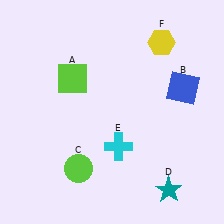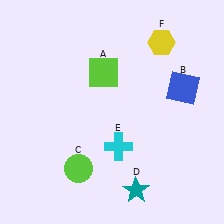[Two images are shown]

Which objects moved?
The objects that moved are: the lime square (A), the teal star (D).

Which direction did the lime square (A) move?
The lime square (A) moved right.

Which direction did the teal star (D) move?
The teal star (D) moved left.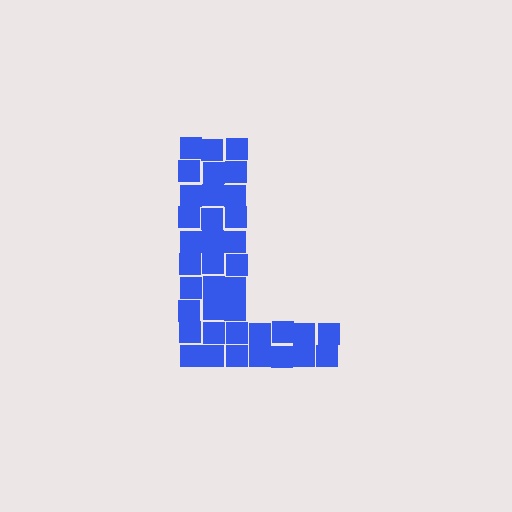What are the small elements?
The small elements are squares.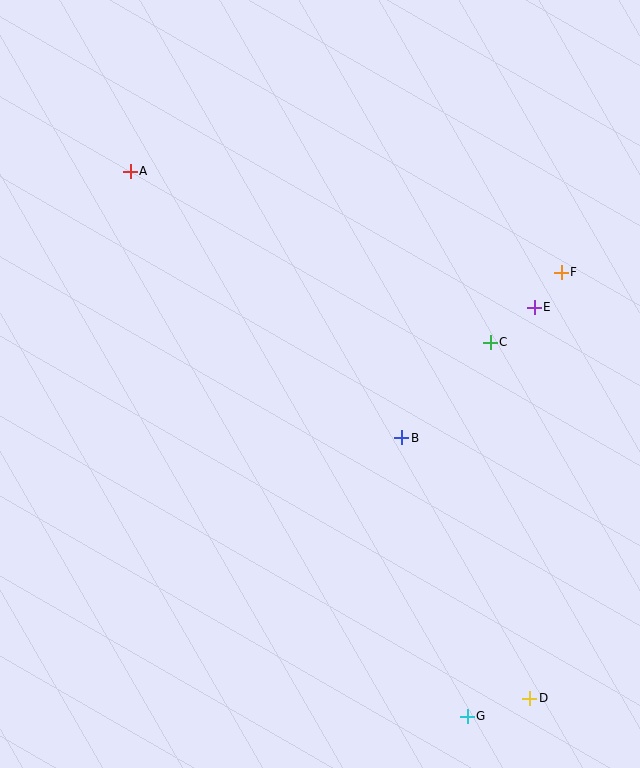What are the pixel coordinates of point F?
Point F is at (561, 272).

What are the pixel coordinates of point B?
Point B is at (402, 438).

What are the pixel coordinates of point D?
Point D is at (530, 698).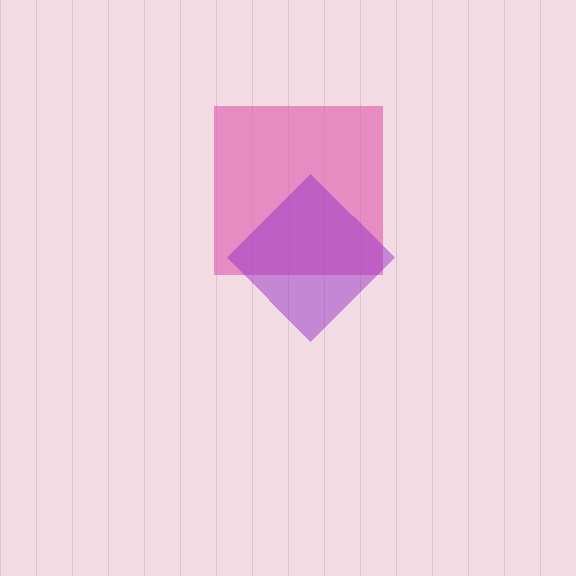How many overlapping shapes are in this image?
There are 2 overlapping shapes in the image.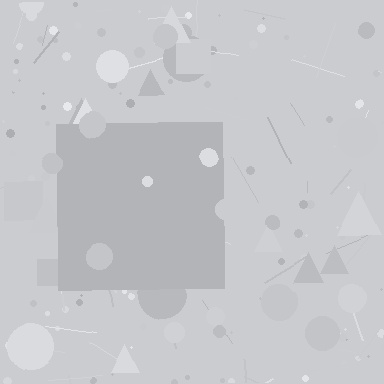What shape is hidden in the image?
A square is hidden in the image.